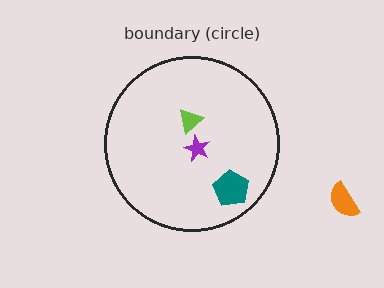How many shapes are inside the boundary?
3 inside, 1 outside.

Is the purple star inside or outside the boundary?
Inside.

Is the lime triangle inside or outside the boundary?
Inside.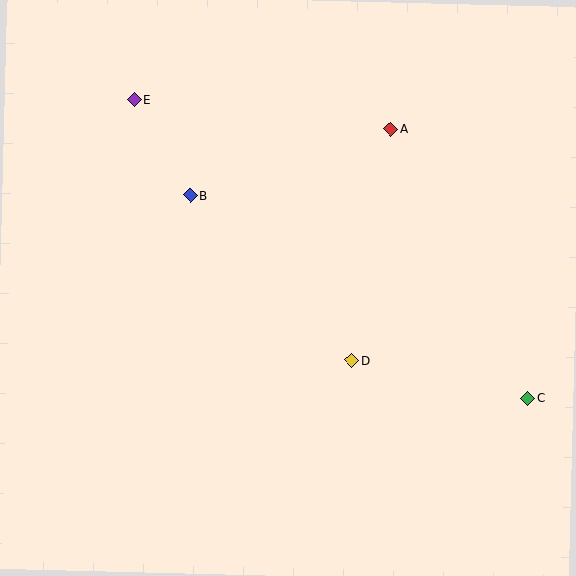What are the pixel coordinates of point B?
Point B is at (191, 195).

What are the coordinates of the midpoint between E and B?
The midpoint between E and B is at (162, 147).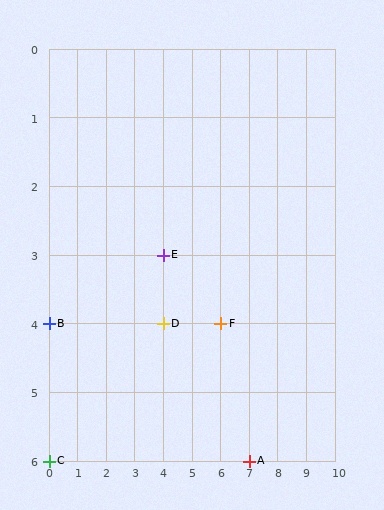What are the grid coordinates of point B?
Point B is at grid coordinates (0, 4).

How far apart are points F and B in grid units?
Points F and B are 6 columns apart.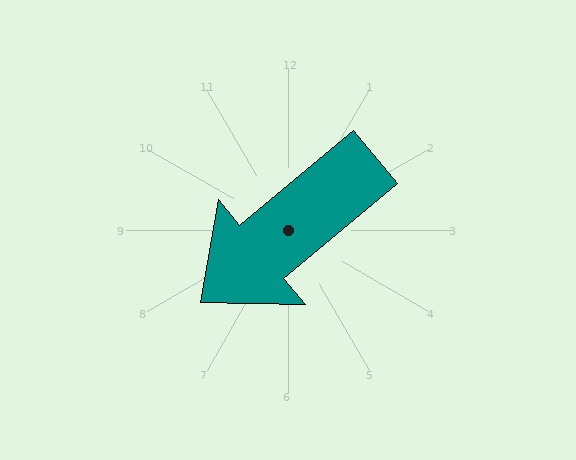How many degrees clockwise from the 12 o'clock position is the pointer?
Approximately 230 degrees.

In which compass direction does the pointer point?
Southwest.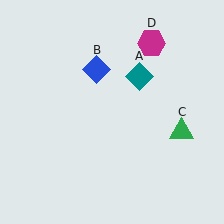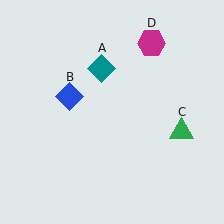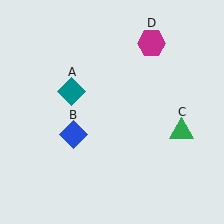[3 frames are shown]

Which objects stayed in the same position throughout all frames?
Green triangle (object C) and magenta hexagon (object D) remained stationary.